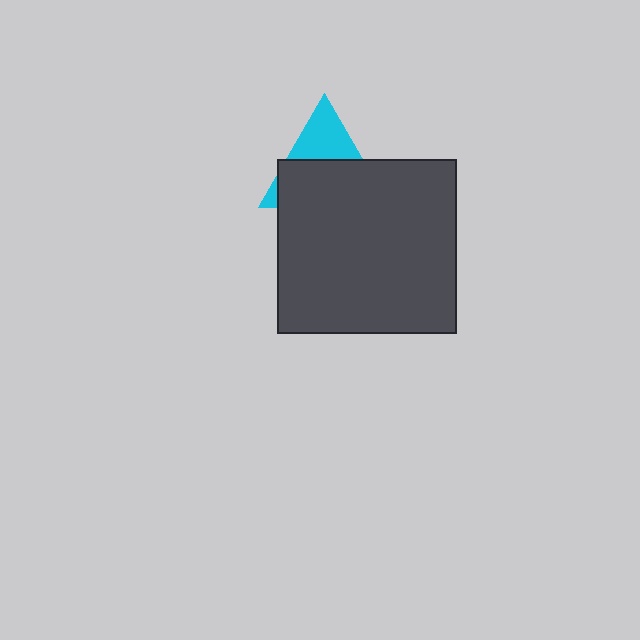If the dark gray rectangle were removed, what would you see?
You would see the complete cyan triangle.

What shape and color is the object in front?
The object in front is a dark gray rectangle.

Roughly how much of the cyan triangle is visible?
A small part of it is visible (roughly 38%).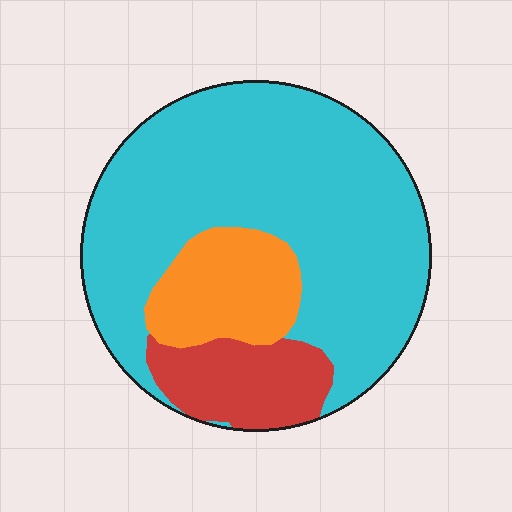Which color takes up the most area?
Cyan, at roughly 70%.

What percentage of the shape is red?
Red takes up less than a quarter of the shape.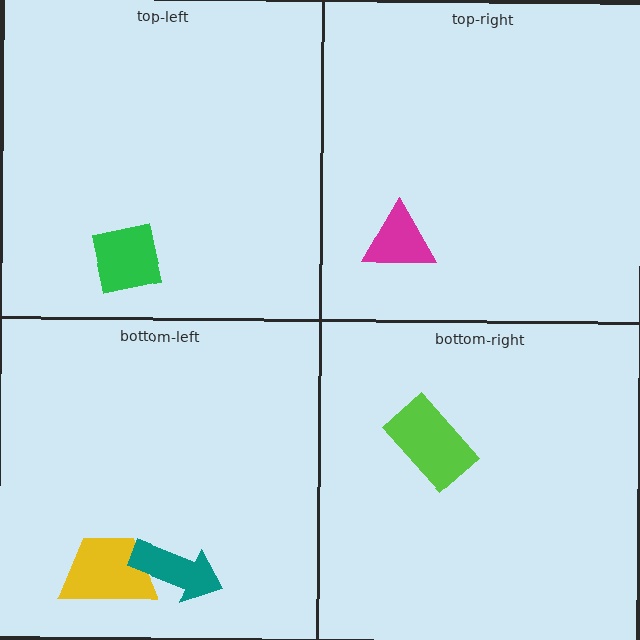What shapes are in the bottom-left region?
The yellow trapezoid, the teal arrow.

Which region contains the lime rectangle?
The bottom-right region.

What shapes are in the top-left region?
The green square.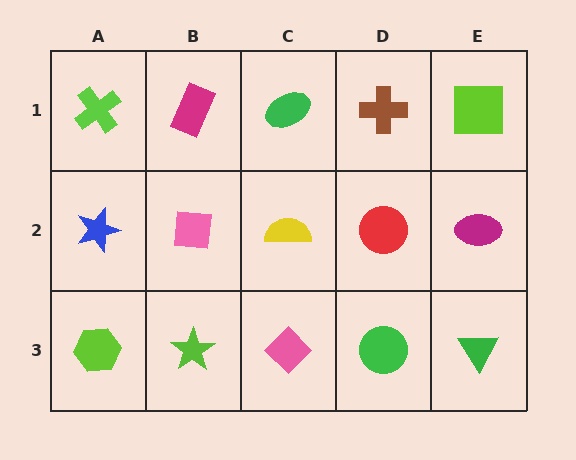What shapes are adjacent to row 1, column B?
A pink square (row 2, column B), a lime cross (row 1, column A), a green ellipse (row 1, column C).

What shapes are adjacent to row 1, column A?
A blue star (row 2, column A), a magenta rectangle (row 1, column B).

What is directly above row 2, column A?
A lime cross.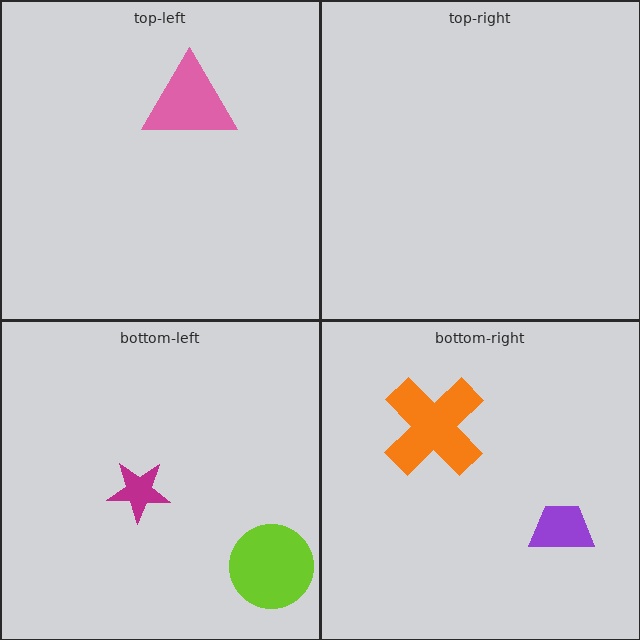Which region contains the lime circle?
The bottom-left region.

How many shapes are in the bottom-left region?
2.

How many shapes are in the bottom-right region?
2.